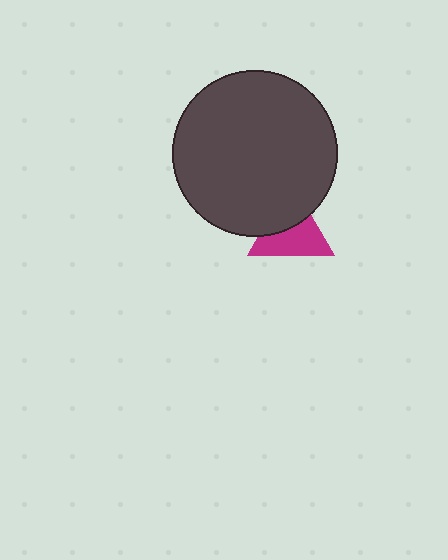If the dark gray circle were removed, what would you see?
You would see the complete magenta triangle.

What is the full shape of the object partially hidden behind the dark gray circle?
The partially hidden object is a magenta triangle.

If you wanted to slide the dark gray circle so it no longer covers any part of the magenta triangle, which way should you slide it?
Slide it up — that is the most direct way to separate the two shapes.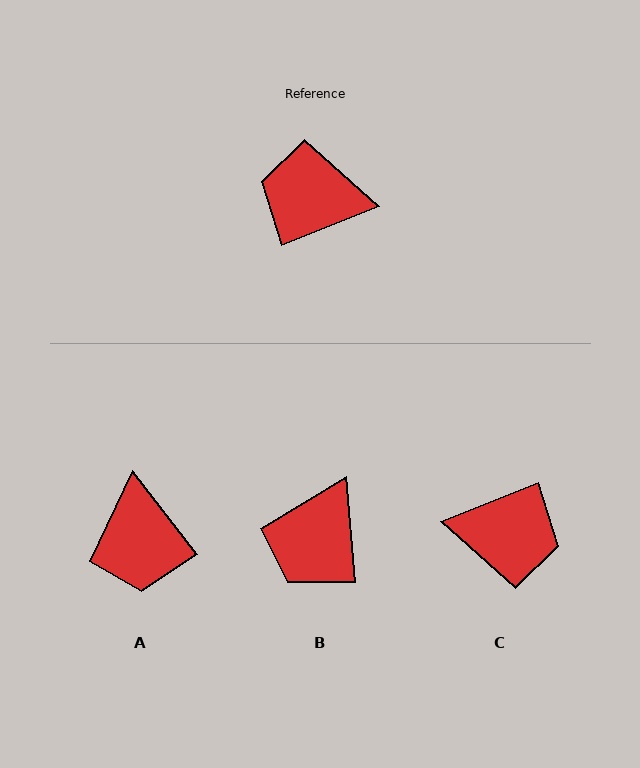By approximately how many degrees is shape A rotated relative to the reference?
Approximately 107 degrees counter-clockwise.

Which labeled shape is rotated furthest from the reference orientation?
C, about 180 degrees away.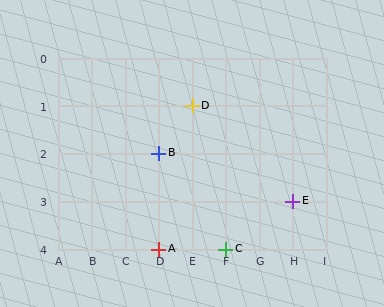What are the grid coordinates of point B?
Point B is at grid coordinates (D, 2).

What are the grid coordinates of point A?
Point A is at grid coordinates (D, 4).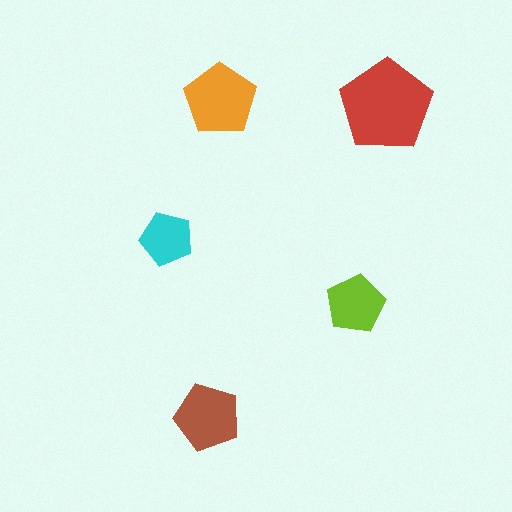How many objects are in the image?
There are 5 objects in the image.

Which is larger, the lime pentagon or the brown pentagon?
The brown one.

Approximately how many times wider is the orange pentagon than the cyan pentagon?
About 1.5 times wider.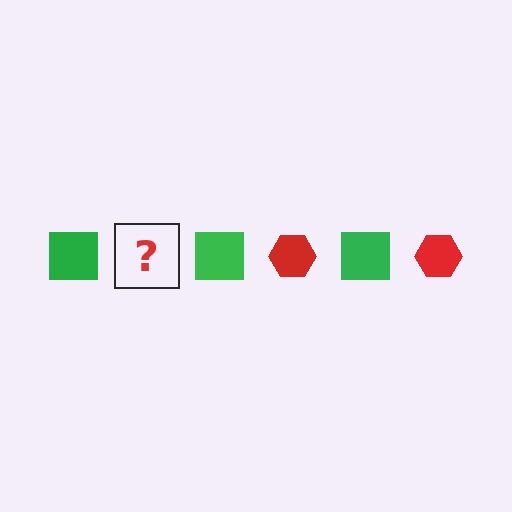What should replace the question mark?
The question mark should be replaced with a red hexagon.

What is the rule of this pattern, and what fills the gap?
The rule is that the pattern alternates between green square and red hexagon. The gap should be filled with a red hexagon.